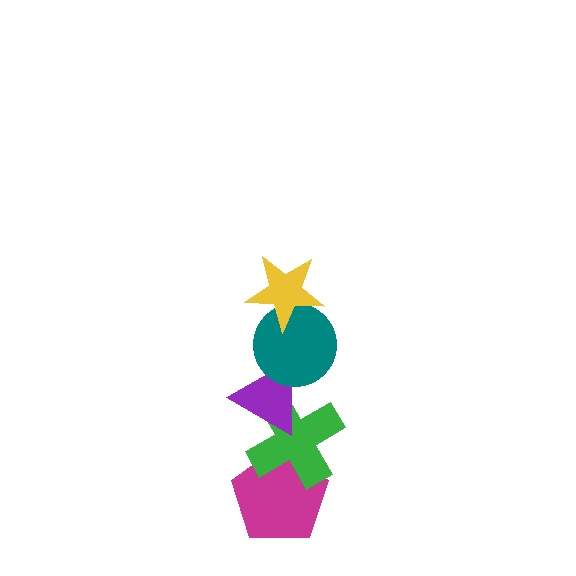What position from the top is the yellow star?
The yellow star is 1st from the top.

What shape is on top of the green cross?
The purple triangle is on top of the green cross.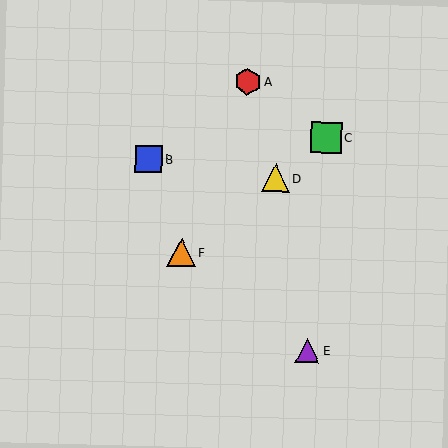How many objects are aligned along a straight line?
3 objects (C, D, F) are aligned along a straight line.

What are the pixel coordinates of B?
Object B is at (149, 159).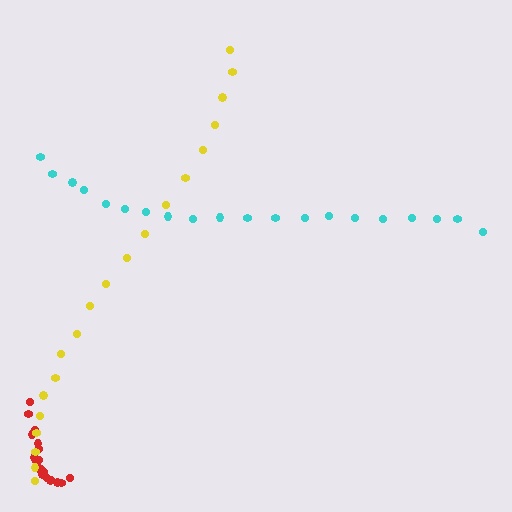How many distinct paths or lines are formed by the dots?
There are 3 distinct paths.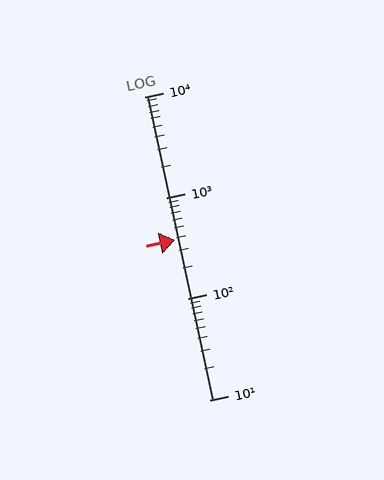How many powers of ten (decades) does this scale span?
The scale spans 3 decades, from 10 to 10000.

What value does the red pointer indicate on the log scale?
The pointer indicates approximately 380.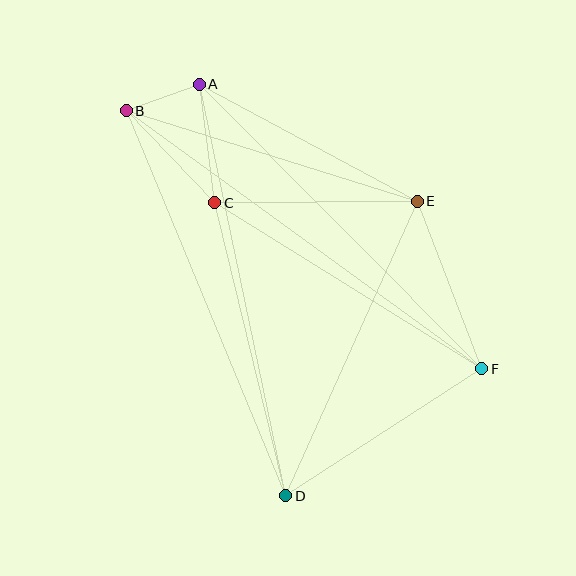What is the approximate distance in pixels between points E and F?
The distance between E and F is approximately 180 pixels.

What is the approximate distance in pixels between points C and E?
The distance between C and E is approximately 202 pixels.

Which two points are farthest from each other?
Points B and F are farthest from each other.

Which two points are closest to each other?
Points A and B are closest to each other.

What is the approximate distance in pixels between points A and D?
The distance between A and D is approximately 421 pixels.